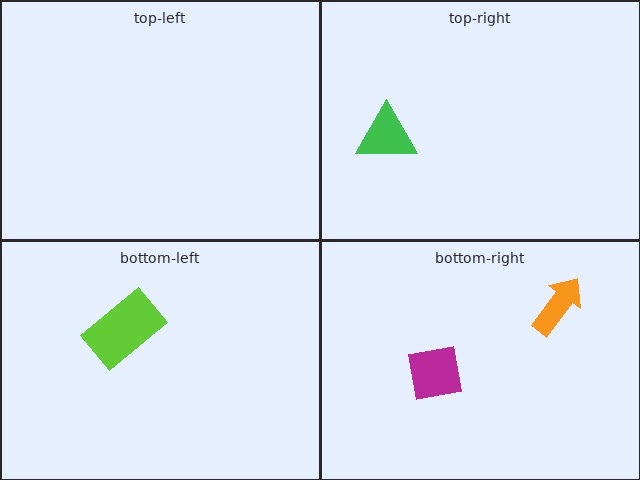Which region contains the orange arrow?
The bottom-right region.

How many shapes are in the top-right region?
1.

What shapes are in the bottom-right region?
The magenta square, the orange arrow.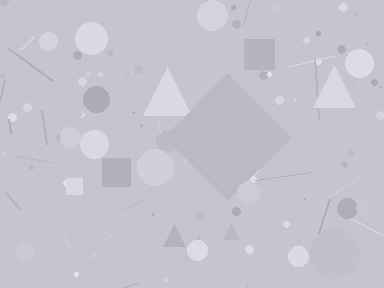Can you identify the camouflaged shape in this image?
The camouflaged shape is a diamond.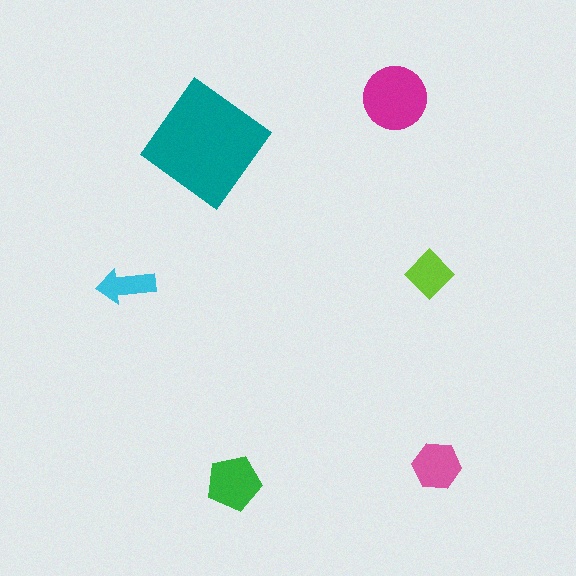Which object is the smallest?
The cyan arrow.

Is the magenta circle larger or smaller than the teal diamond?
Smaller.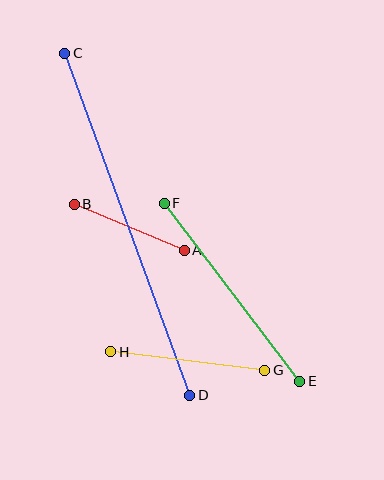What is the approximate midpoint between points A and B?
The midpoint is at approximately (129, 227) pixels.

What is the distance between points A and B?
The distance is approximately 119 pixels.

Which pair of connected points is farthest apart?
Points C and D are farthest apart.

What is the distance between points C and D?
The distance is approximately 364 pixels.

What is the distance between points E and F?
The distance is approximately 223 pixels.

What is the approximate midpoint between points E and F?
The midpoint is at approximately (232, 292) pixels.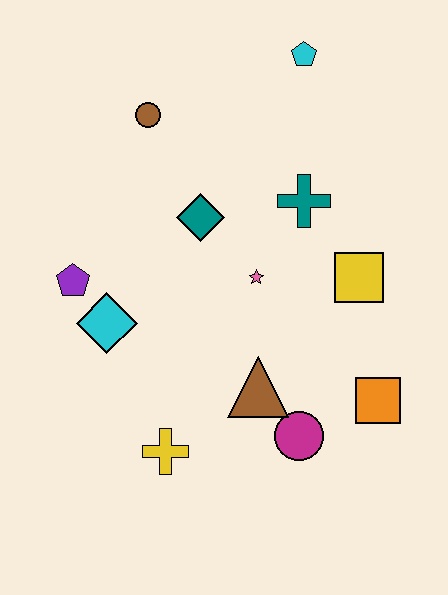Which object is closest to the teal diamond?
The pink star is closest to the teal diamond.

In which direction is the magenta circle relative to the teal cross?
The magenta circle is below the teal cross.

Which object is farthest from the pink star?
The cyan pentagon is farthest from the pink star.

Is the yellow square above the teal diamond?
No